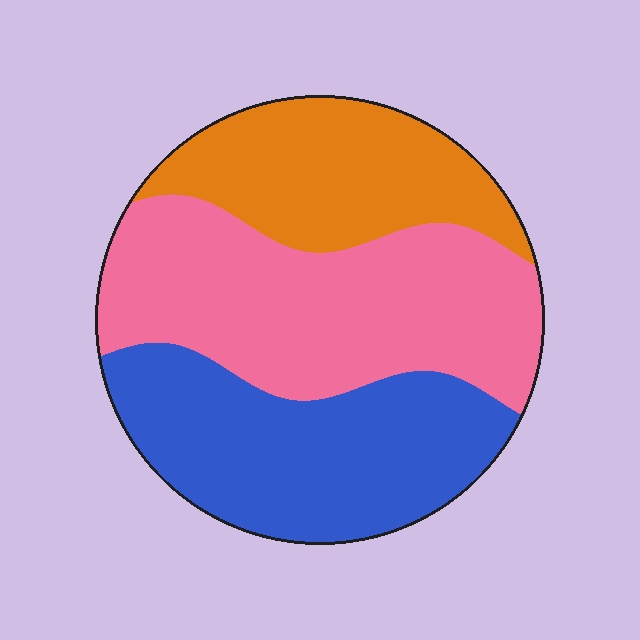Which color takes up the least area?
Orange, at roughly 25%.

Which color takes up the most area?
Pink, at roughly 40%.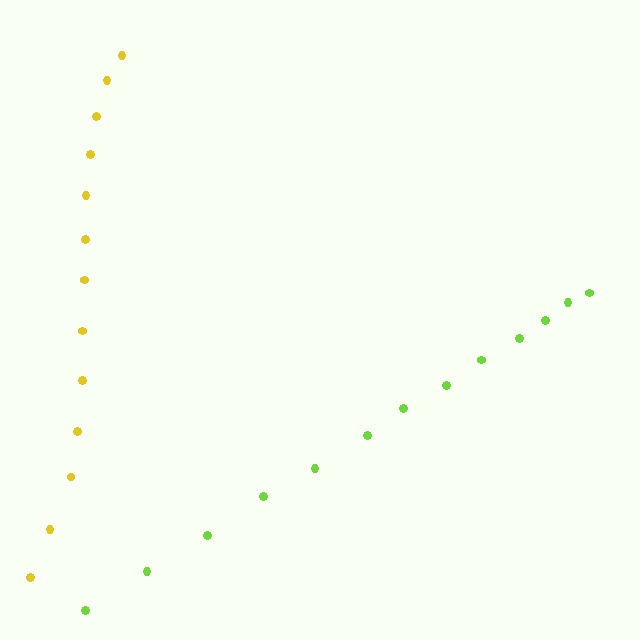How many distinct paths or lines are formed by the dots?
There are 2 distinct paths.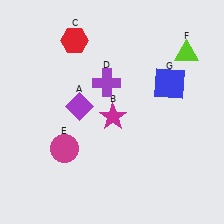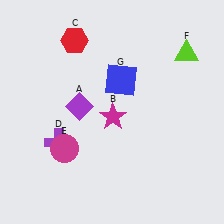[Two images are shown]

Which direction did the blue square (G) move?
The blue square (G) moved left.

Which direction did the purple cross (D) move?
The purple cross (D) moved down.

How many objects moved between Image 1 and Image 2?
2 objects moved between the two images.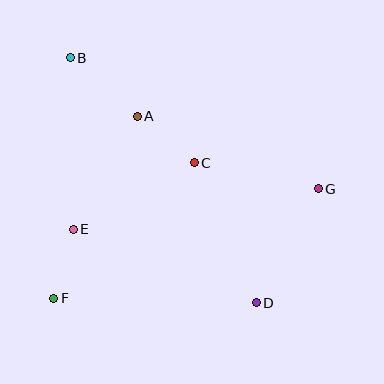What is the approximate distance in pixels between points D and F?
The distance between D and F is approximately 202 pixels.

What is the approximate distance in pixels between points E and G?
The distance between E and G is approximately 248 pixels.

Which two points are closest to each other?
Points E and F are closest to each other.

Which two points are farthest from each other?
Points B and D are farthest from each other.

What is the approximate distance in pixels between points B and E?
The distance between B and E is approximately 172 pixels.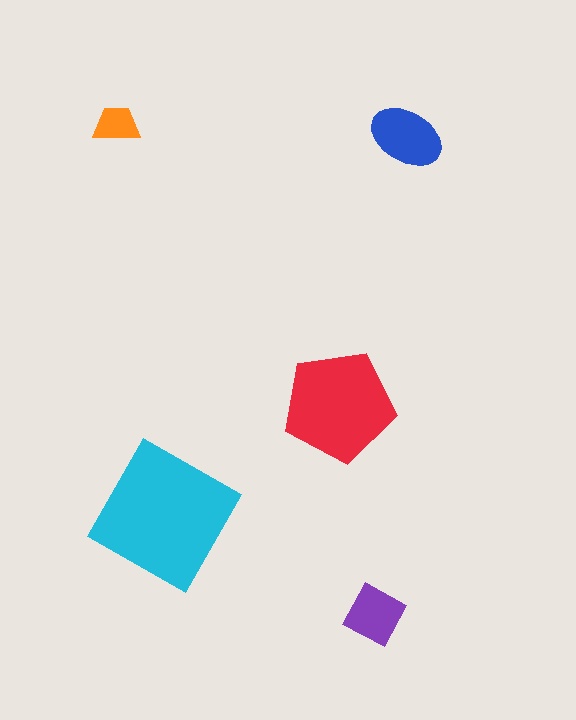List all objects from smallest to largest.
The orange trapezoid, the purple diamond, the blue ellipse, the red pentagon, the cyan square.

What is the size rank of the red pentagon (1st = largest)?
2nd.